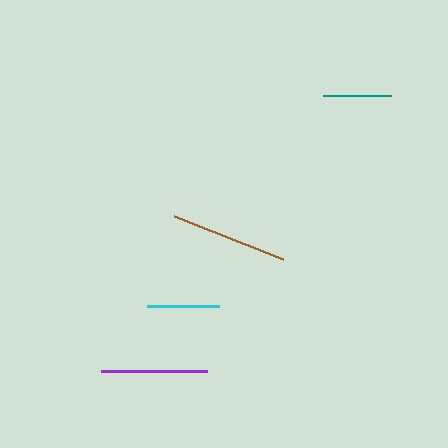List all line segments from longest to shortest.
From longest to shortest: brown, purple, cyan, teal.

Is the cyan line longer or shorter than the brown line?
The brown line is longer than the cyan line.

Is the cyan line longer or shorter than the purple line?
The purple line is longer than the cyan line.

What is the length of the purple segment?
The purple segment is approximately 106 pixels long.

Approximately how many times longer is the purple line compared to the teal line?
The purple line is approximately 1.6 times the length of the teal line.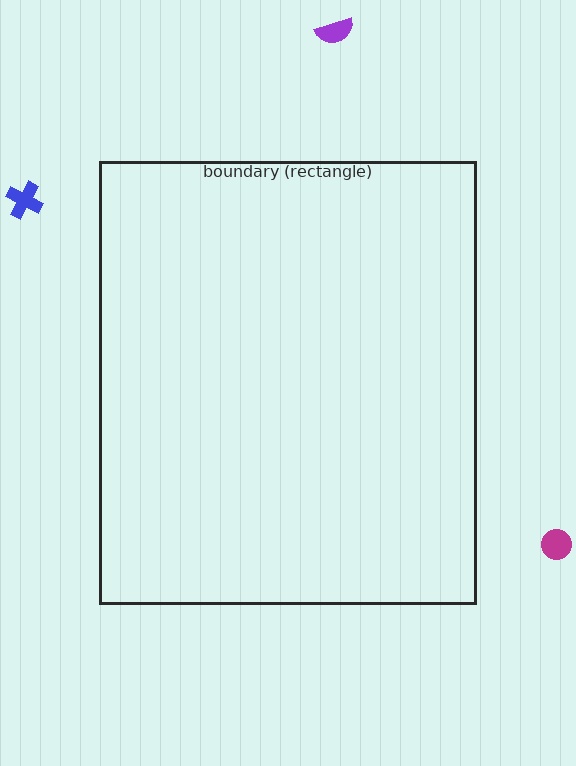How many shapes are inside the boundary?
0 inside, 3 outside.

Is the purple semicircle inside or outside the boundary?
Outside.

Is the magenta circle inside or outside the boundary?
Outside.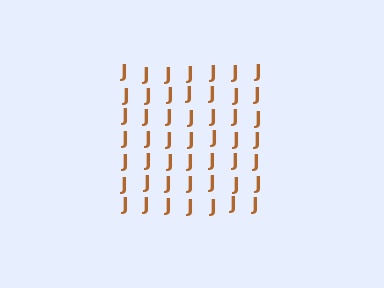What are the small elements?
The small elements are letter J's.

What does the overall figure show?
The overall figure shows a square.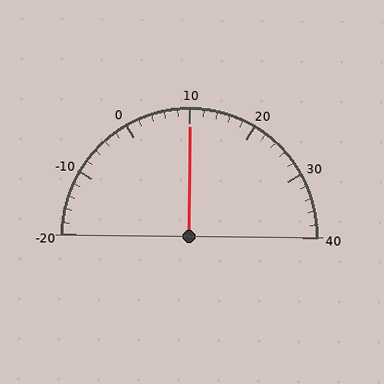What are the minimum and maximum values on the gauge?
The gauge ranges from -20 to 40.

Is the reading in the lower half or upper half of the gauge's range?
The reading is in the upper half of the range (-20 to 40).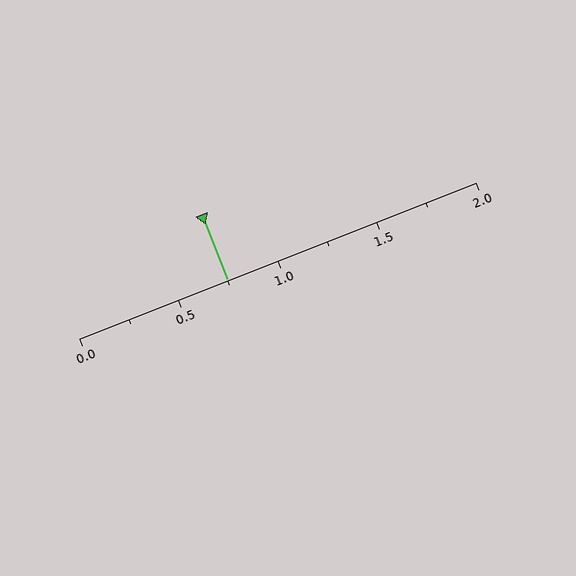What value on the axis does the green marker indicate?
The marker indicates approximately 0.75.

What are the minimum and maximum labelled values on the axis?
The axis runs from 0.0 to 2.0.